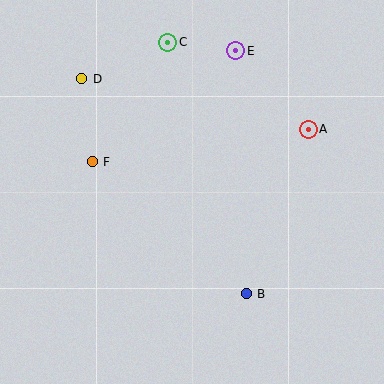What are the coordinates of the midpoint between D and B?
The midpoint between D and B is at (164, 186).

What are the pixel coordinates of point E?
Point E is at (236, 51).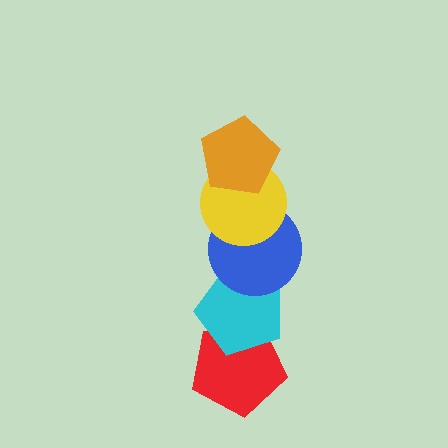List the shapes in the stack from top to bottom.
From top to bottom: the orange pentagon, the yellow circle, the blue circle, the cyan pentagon, the red pentagon.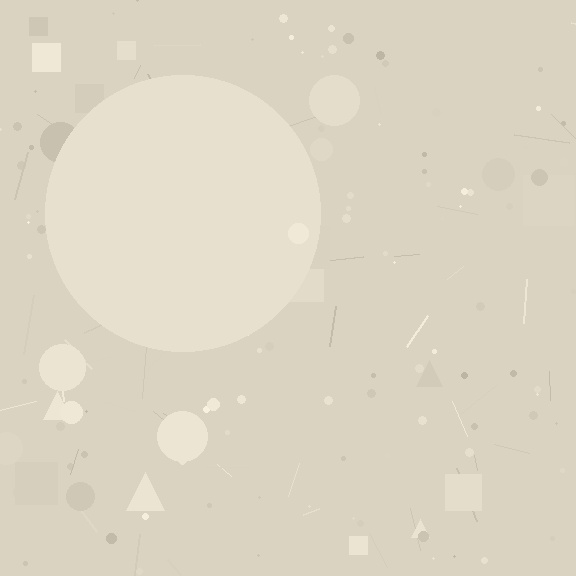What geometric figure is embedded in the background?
A circle is embedded in the background.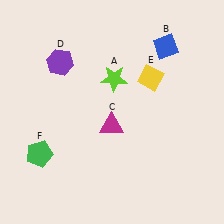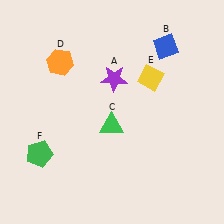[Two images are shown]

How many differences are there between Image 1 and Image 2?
There are 3 differences between the two images.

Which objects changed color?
A changed from lime to purple. C changed from magenta to green. D changed from purple to orange.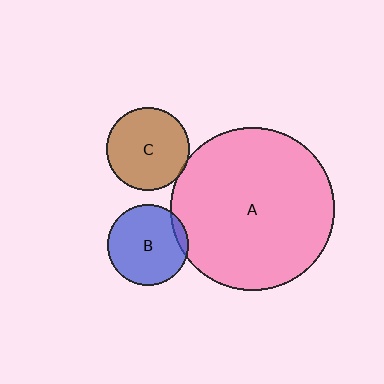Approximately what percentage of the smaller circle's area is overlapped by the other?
Approximately 10%.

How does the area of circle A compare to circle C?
Approximately 3.9 times.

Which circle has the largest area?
Circle A (pink).